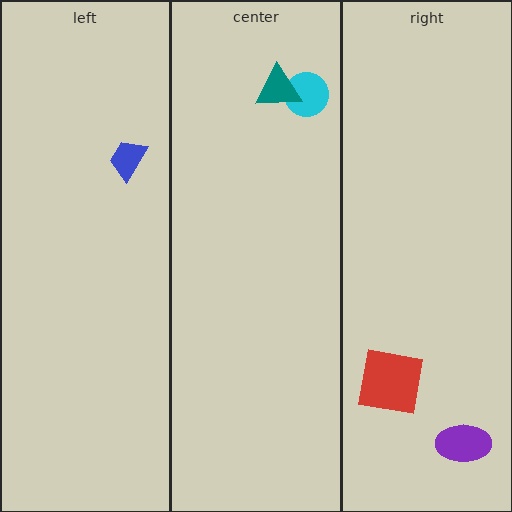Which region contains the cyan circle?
The center region.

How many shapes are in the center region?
2.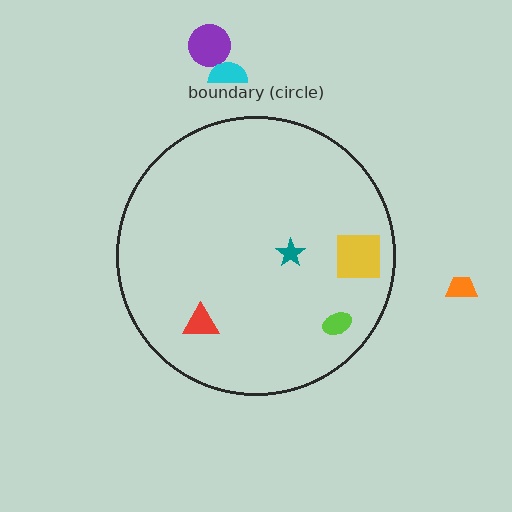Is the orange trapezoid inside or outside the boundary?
Outside.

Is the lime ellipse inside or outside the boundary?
Inside.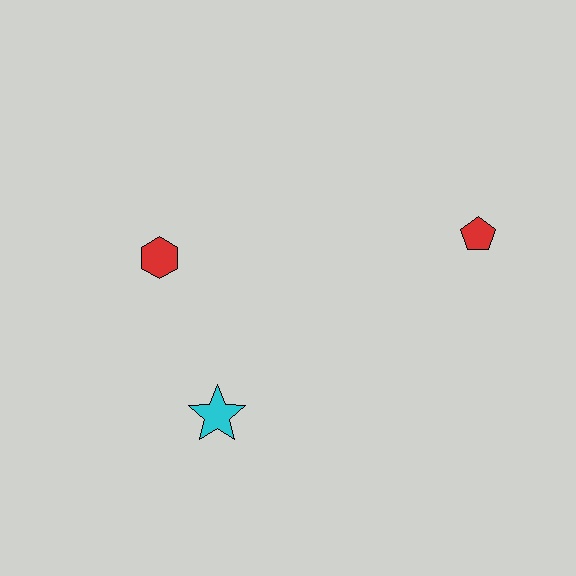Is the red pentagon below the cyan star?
No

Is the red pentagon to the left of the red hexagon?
No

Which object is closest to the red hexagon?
The cyan star is closest to the red hexagon.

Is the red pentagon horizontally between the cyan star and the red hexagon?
No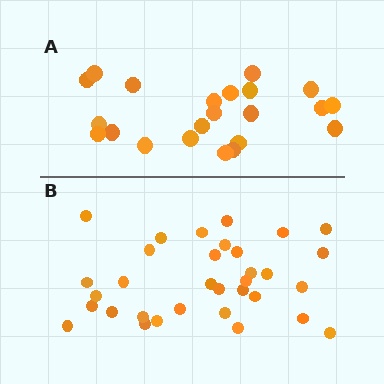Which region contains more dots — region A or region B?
Region B (the bottom region) has more dots.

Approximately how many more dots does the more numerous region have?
Region B has roughly 12 or so more dots than region A.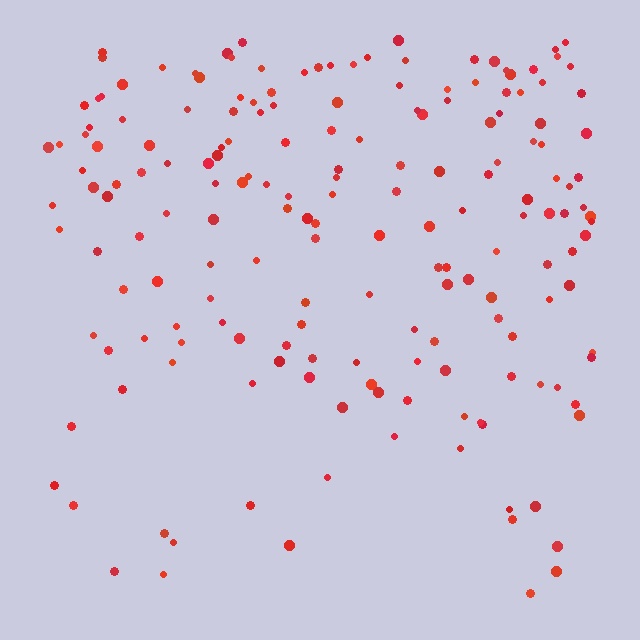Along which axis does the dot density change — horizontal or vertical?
Vertical.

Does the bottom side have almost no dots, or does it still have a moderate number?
Still a moderate number, just noticeably fewer than the top.